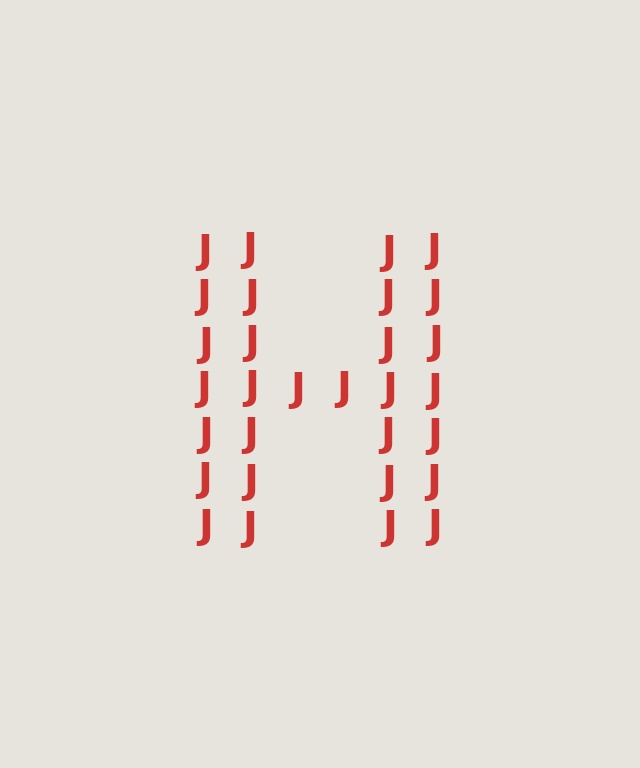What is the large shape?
The large shape is the letter H.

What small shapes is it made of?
It is made of small letter J's.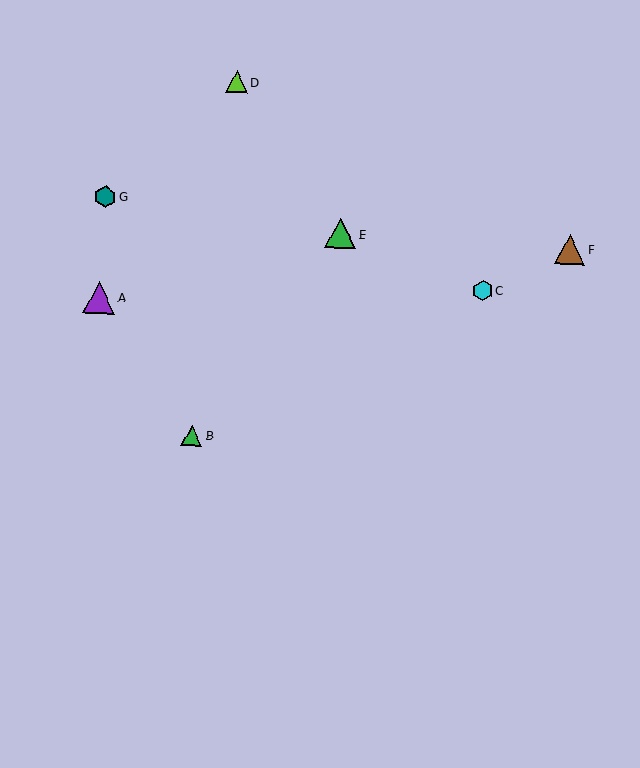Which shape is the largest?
The purple triangle (labeled A) is the largest.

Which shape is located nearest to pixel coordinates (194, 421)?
The green triangle (labeled B) at (192, 436) is nearest to that location.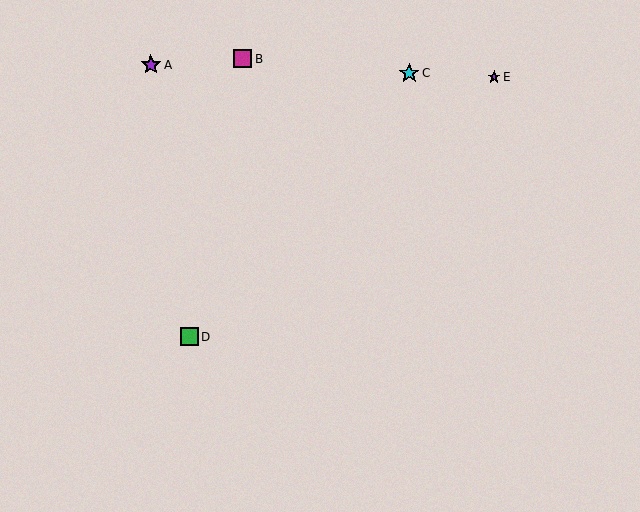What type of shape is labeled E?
Shape E is a purple star.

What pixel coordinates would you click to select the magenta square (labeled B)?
Click at (242, 59) to select the magenta square B.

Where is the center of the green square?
The center of the green square is at (190, 337).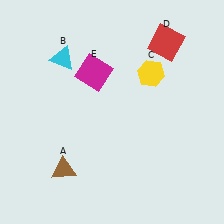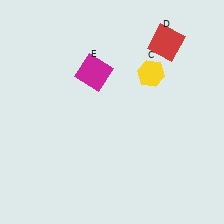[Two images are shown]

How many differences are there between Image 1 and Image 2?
There are 2 differences between the two images.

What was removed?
The brown triangle (A), the cyan triangle (B) were removed in Image 2.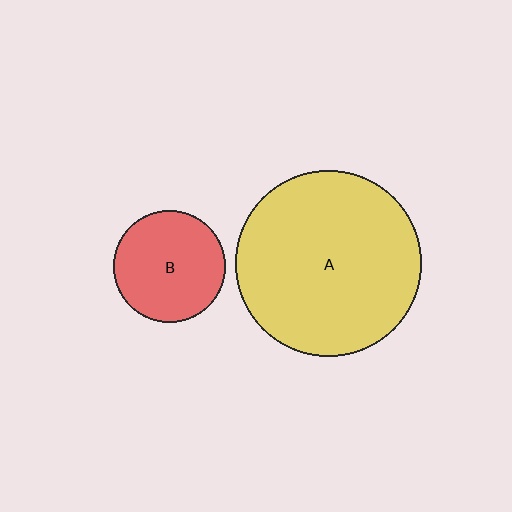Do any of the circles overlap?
No, none of the circles overlap.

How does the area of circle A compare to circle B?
Approximately 2.7 times.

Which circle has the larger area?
Circle A (yellow).